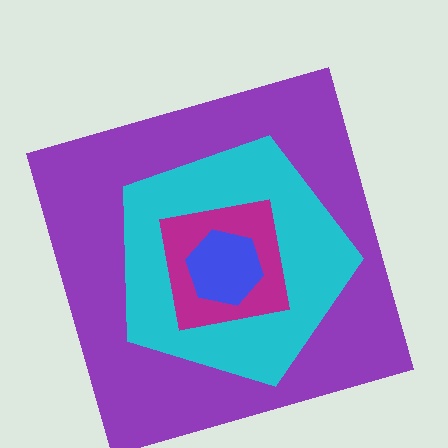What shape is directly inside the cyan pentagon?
The magenta square.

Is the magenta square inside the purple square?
Yes.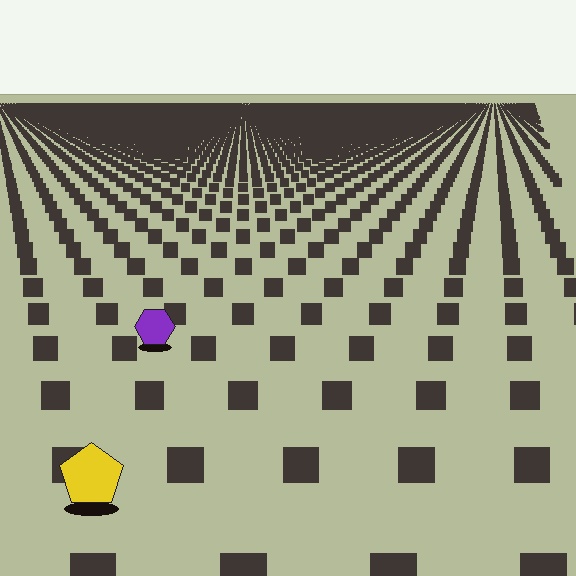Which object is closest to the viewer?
The yellow pentagon is closest. The texture marks near it are larger and more spread out.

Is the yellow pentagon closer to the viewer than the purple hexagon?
Yes. The yellow pentagon is closer — you can tell from the texture gradient: the ground texture is coarser near it.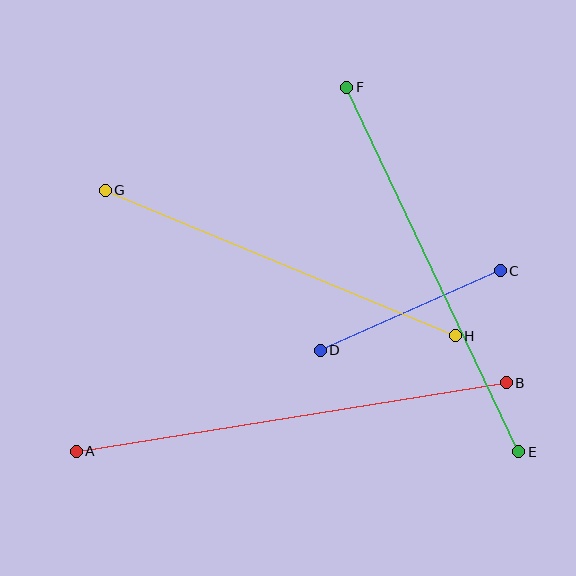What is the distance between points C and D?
The distance is approximately 197 pixels.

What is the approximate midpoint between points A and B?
The midpoint is at approximately (291, 417) pixels.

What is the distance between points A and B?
The distance is approximately 435 pixels.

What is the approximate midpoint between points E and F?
The midpoint is at approximately (433, 269) pixels.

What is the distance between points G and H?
The distance is approximately 379 pixels.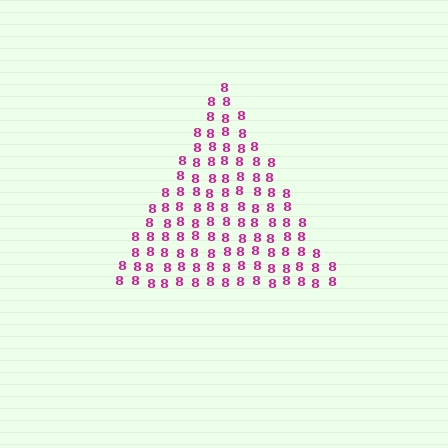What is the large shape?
The large shape is a triangle.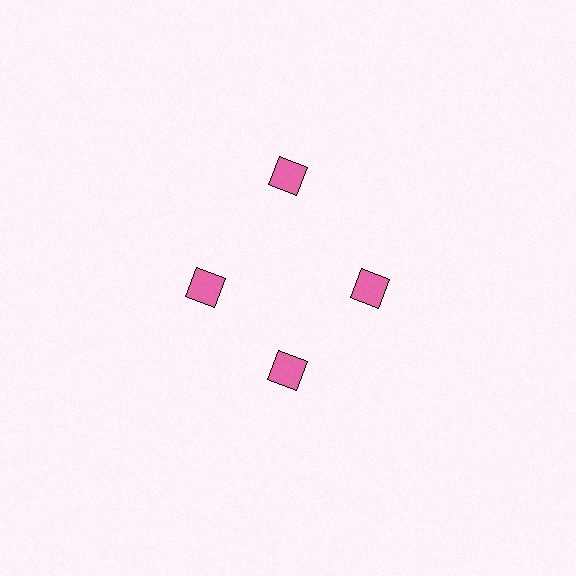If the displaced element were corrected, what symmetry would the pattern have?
It would have 4-fold rotational symmetry — the pattern would map onto itself every 90 degrees.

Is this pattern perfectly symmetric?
No. The 4 pink squares are arranged in a ring, but one element near the 12 o'clock position is pushed outward from the center, breaking the 4-fold rotational symmetry.